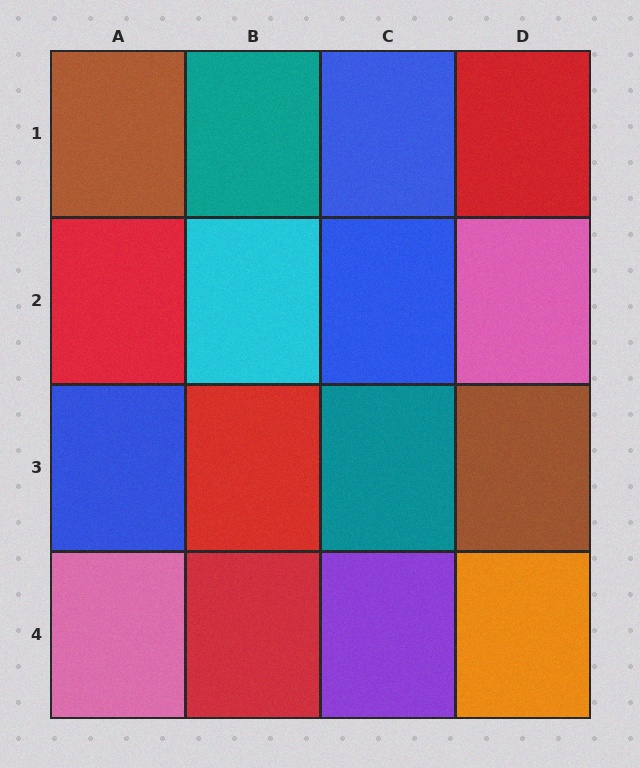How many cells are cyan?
1 cell is cyan.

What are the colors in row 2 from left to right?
Red, cyan, blue, pink.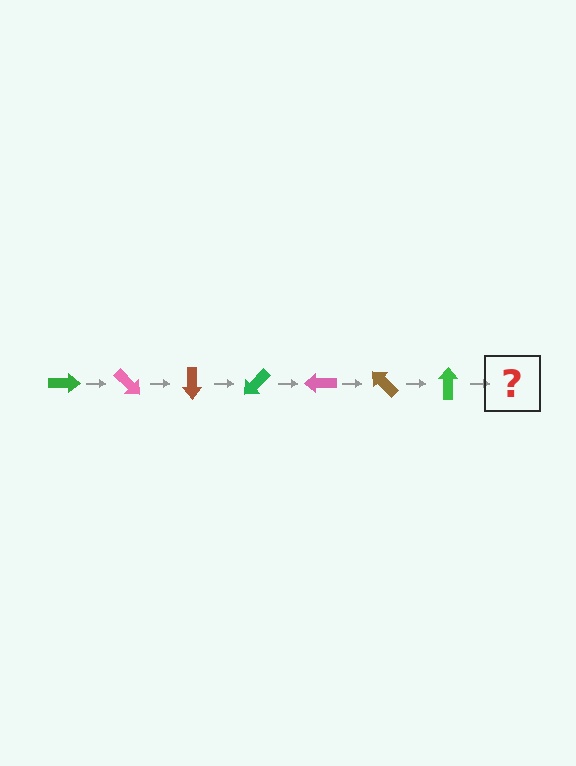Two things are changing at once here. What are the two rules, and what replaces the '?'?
The two rules are that it rotates 45 degrees each step and the color cycles through green, pink, and brown. The '?' should be a pink arrow, rotated 315 degrees from the start.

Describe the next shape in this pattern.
It should be a pink arrow, rotated 315 degrees from the start.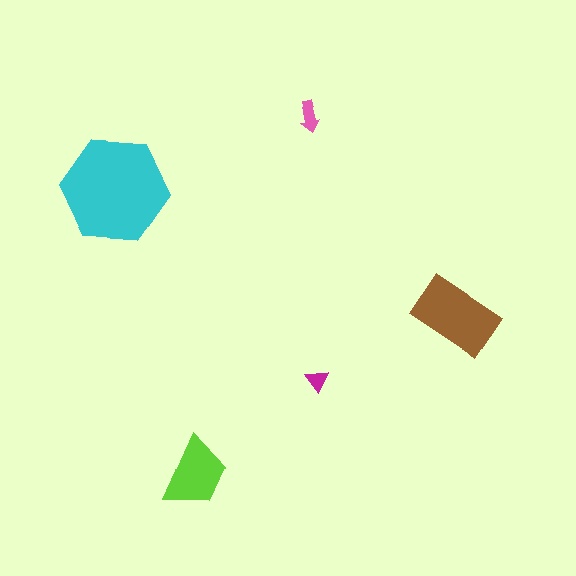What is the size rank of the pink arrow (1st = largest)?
4th.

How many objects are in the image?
There are 5 objects in the image.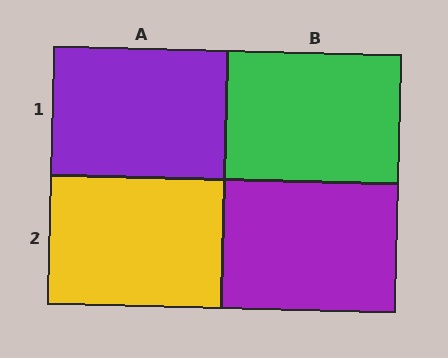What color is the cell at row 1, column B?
Green.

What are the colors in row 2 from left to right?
Yellow, purple.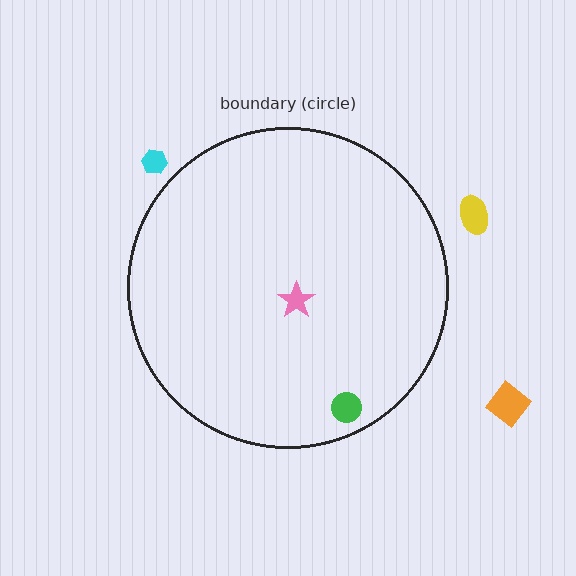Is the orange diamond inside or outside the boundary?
Outside.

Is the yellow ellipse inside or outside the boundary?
Outside.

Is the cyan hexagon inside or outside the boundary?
Outside.